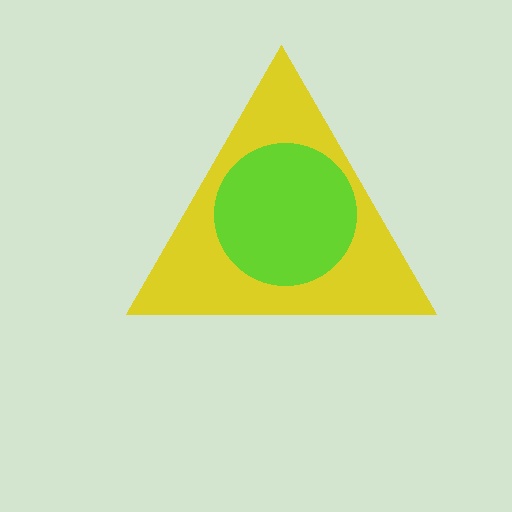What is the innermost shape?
The lime circle.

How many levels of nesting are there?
2.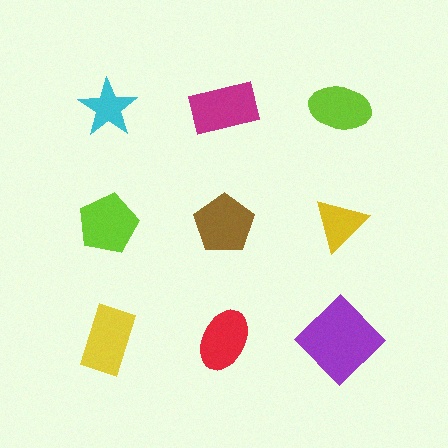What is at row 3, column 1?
A yellow rectangle.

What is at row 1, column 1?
A cyan star.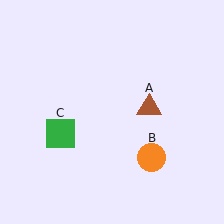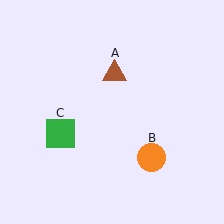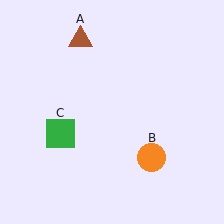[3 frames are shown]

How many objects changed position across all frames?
1 object changed position: brown triangle (object A).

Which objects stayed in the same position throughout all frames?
Orange circle (object B) and green square (object C) remained stationary.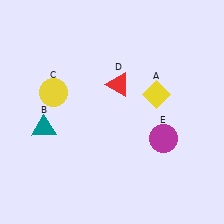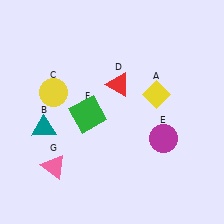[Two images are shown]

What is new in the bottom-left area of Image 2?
A pink triangle (G) was added in the bottom-left area of Image 2.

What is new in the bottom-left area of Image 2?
A green square (F) was added in the bottom-left area of Image 2.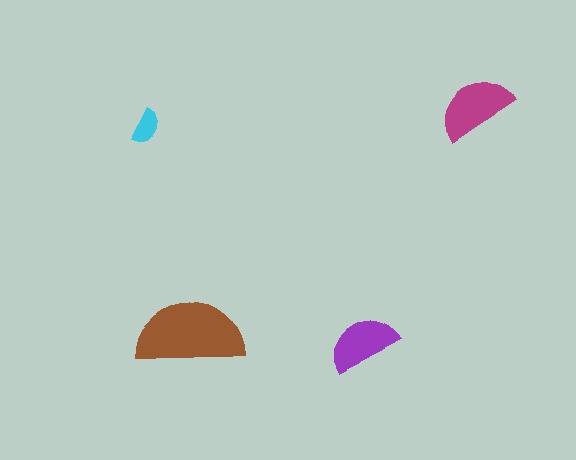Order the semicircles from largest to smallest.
the brown one, the magenta one, the purple one, the cyan one.